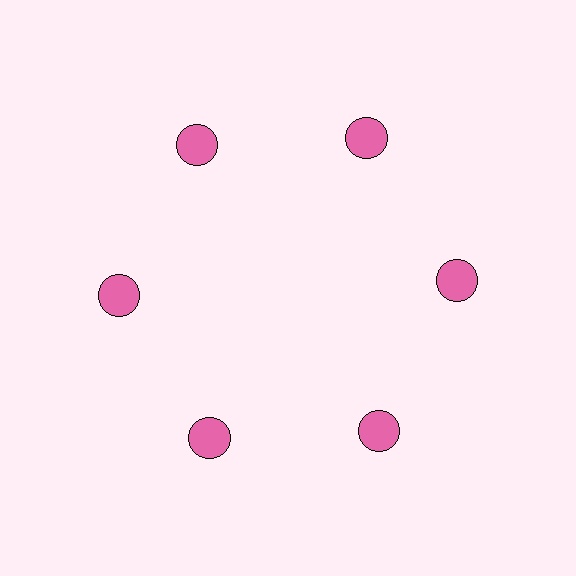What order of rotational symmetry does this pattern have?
This pattern has 6-fold rotational symmetry.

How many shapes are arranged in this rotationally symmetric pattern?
There are 6 shapes, arranged in 6 groups of 1.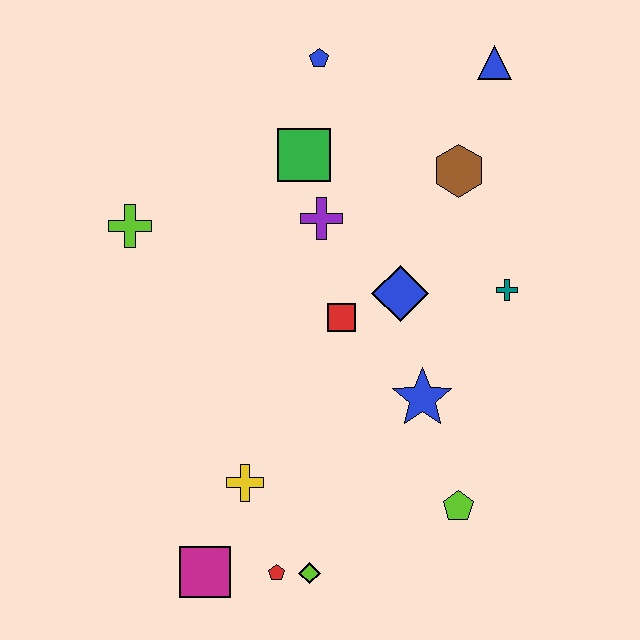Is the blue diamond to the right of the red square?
Yes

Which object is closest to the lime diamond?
The red pentagon is closest to the lime diamond.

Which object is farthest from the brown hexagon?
The magenta square is farthest from the brown hexagon.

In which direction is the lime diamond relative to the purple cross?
The lime diamond is below the purple cross.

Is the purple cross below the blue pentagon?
Yes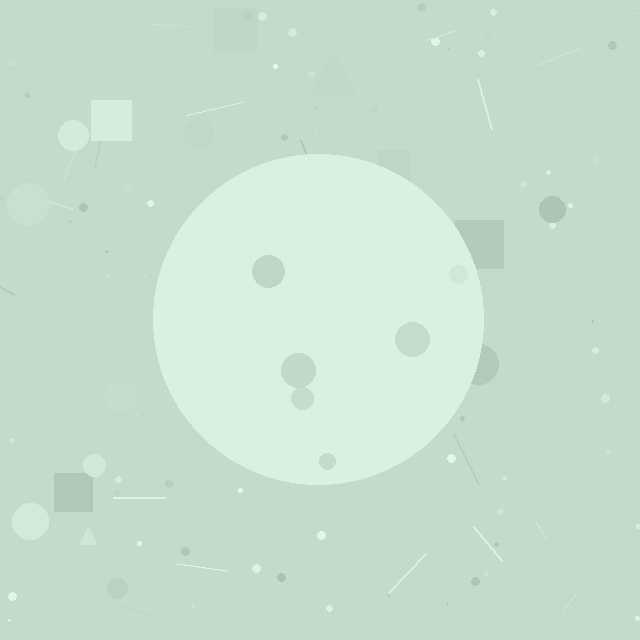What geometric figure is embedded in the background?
A circle is embedded in the background.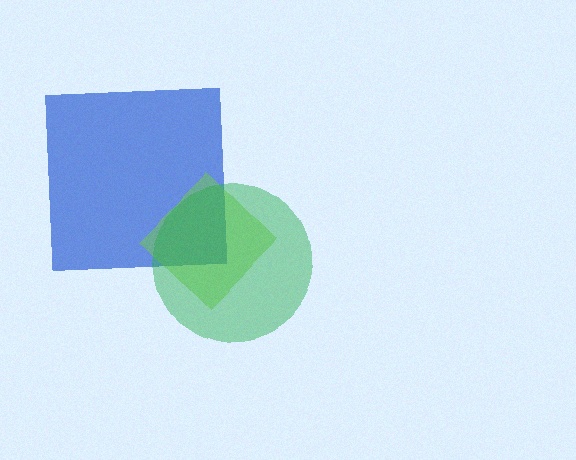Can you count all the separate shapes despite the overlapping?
Yes, there are 3 separate shapes.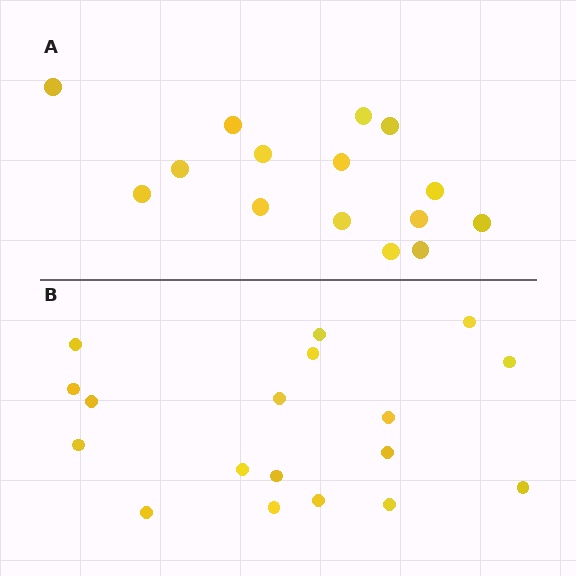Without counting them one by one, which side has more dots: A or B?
Region B (the bottom region) has more dots.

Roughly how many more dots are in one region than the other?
Region B has just a few more — roughly 2 or 3 more dots than region A.